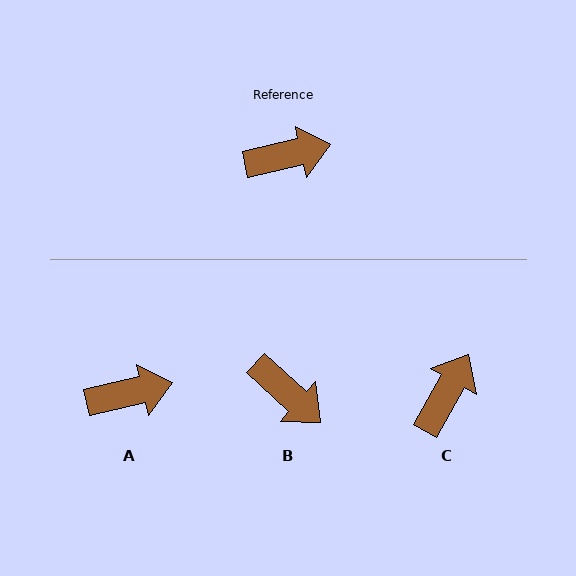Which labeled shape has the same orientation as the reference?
A.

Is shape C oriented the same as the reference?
No, it is off by about 47 degrees.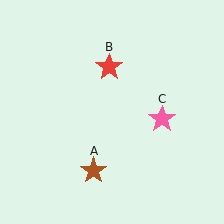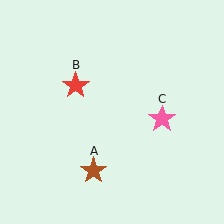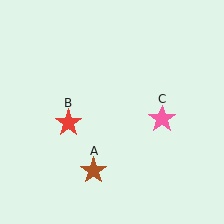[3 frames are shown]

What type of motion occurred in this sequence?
The red star (object B) rotated counterclockwise around the center of the scene.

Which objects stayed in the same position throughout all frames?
Brown star (object A) and pink star (object C) remained stationary.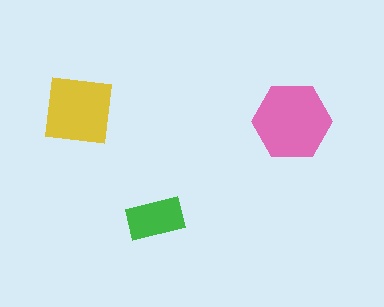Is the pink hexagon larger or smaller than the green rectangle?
Larger.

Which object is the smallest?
The green rectangle.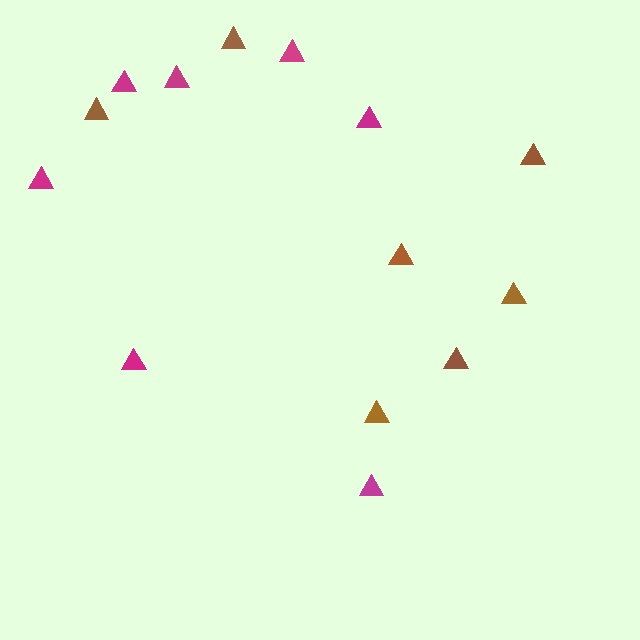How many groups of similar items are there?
There are 2 groups: one group of brown triangles (7) and one group of magenta triangles (7).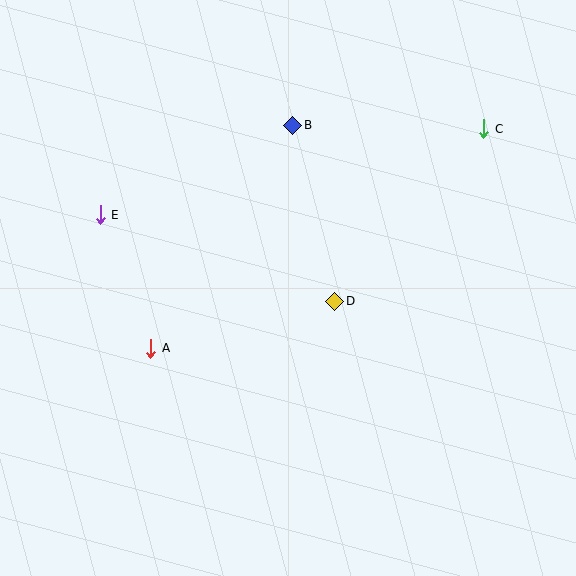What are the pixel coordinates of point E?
Point E is at (100, 215).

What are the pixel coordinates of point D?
Point D is at (335, 301).